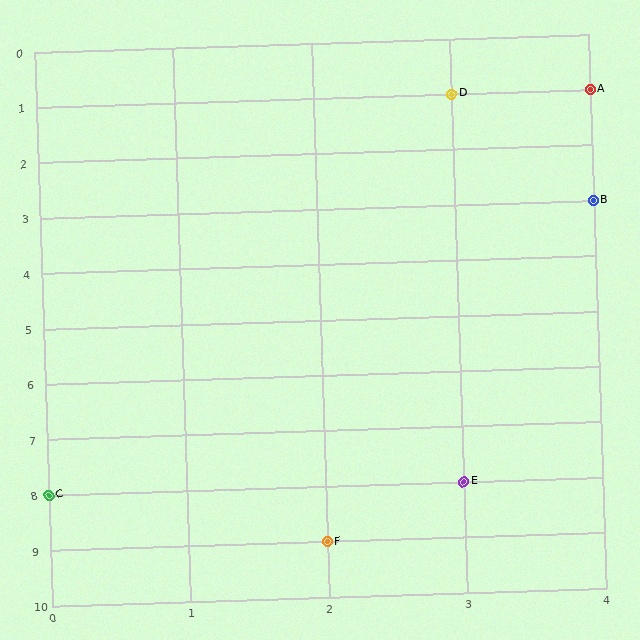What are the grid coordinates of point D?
Point D is at grid coordinates (3, 1).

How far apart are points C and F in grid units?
Points C and F are 2 columns and 1 row apart (about 2.2 grid units diagonally).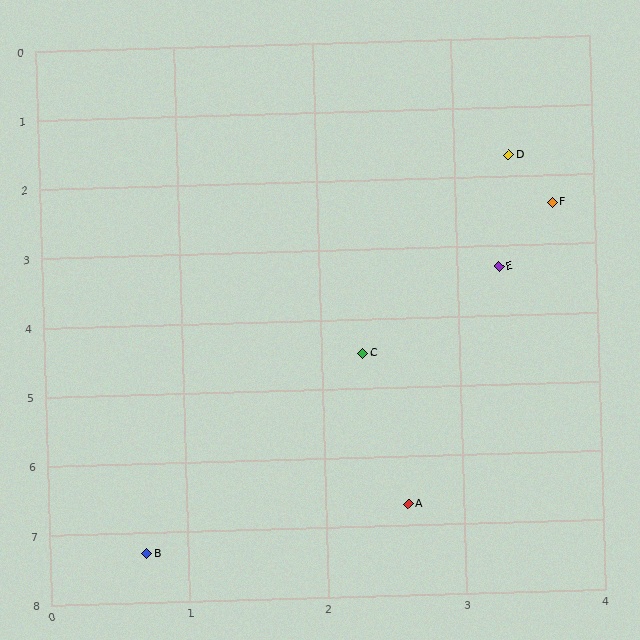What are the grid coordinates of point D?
Point D is at approximately (3.4, 1.7).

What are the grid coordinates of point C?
Point C is at approximately (2.3, 4.5).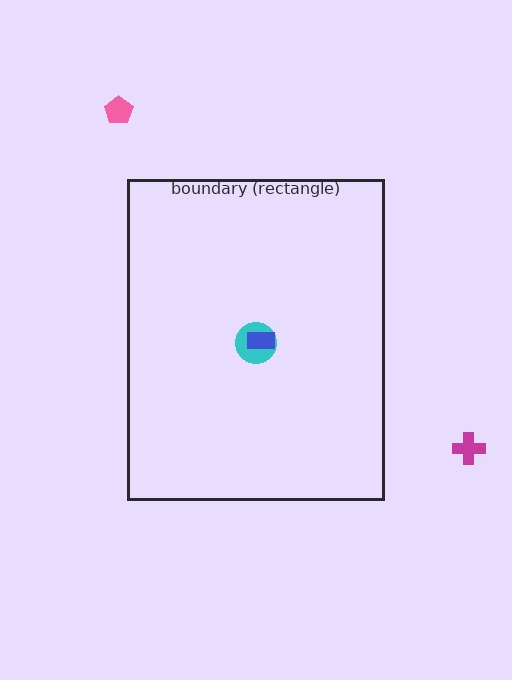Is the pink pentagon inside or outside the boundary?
Outside.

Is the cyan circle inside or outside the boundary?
Inside.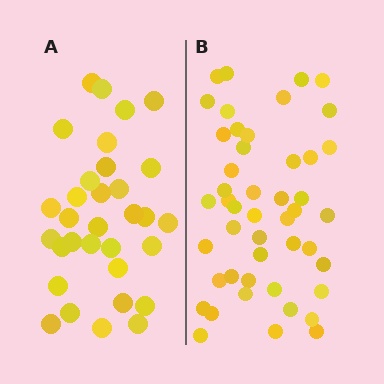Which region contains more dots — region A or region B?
Region B (the right region) has more dots.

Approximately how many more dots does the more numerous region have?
Region B has approximately 15 more dots than region A.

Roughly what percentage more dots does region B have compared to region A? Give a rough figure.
About 45% more.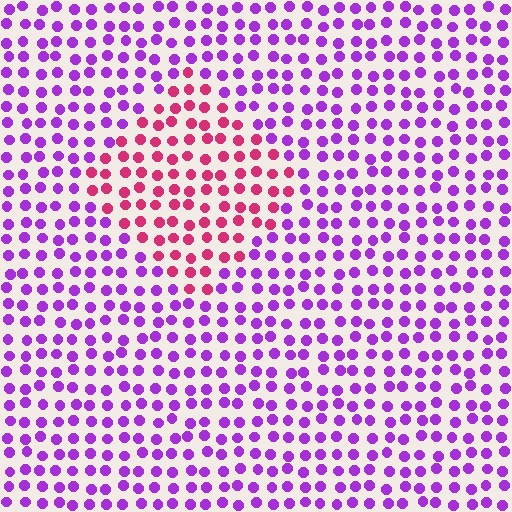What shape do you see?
I see a diamond.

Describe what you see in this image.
The image is filled with small purple elements in a uniform arrangement. A diamond-shaped region is visible where the elements are tinted to a slightly different hue, forming a subtle color boundary.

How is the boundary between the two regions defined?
The boundary is defined purely by a slight shift in hue (about 52 degrees). Spacing, size, and orientation are identical on both sides.